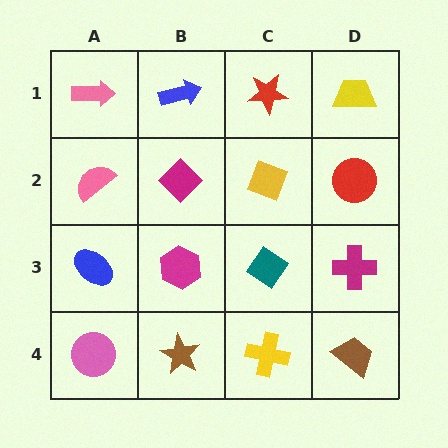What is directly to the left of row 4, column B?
A pink circle.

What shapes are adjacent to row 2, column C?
A red star (row 1, column C), a teal diamond (row 3, column C), a magenta diamond (row 2, column B), a red circle (row 2, column D).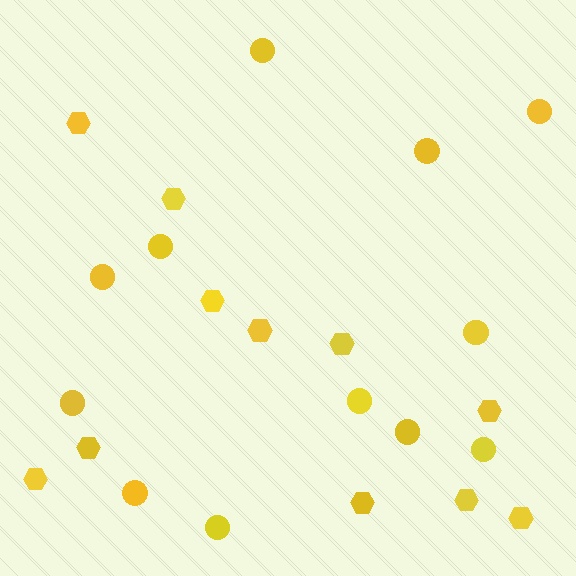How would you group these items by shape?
There are 2 groups: one group of hexagons (11) and one group of circles (12).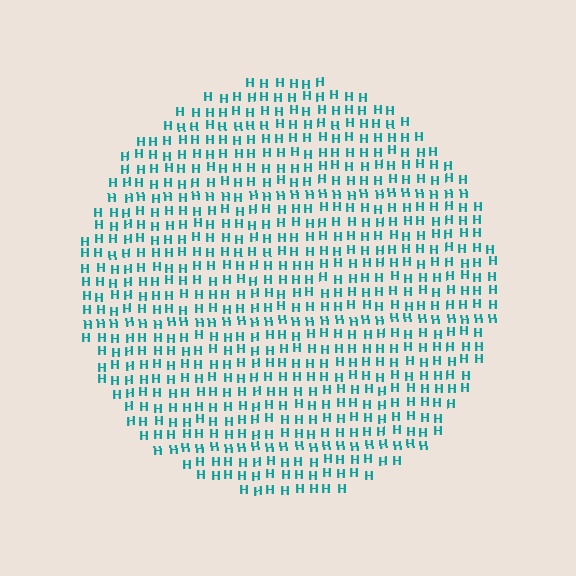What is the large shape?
The large shape is a circle.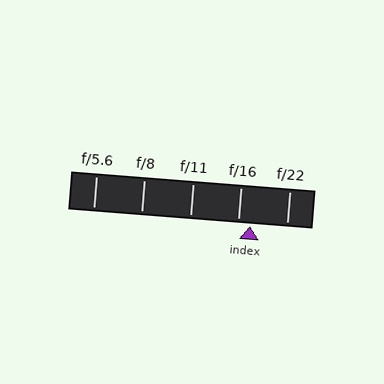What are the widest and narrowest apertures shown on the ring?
The widest aperture shown is f/5.6 and the narrowest is f/22.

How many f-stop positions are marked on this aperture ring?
There are 5 f-stop positions marked.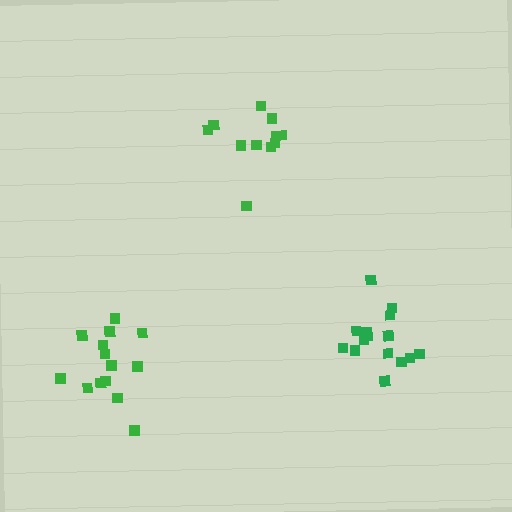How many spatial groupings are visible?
There are 3 spatial groupings.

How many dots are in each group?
Group 1: 16 dots, Group 2: 11 dots, Group 3: 14 dots (41 total).